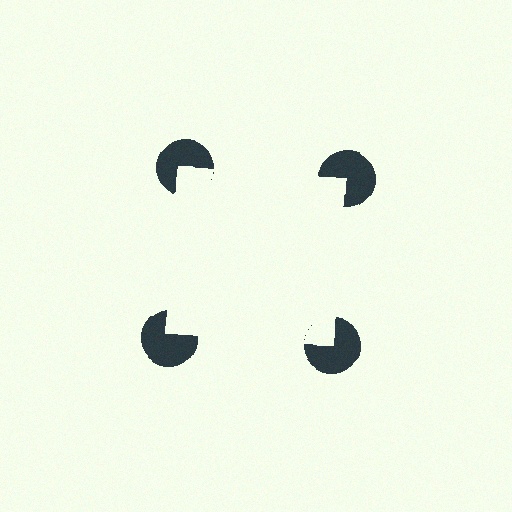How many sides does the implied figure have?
4 sides.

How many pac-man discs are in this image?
There are 4 — one at each vertex of the illusory square.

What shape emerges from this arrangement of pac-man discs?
An illusory square — its edges are inferred from the aligned wedge cuts in the pac-man discs, not physically drawn.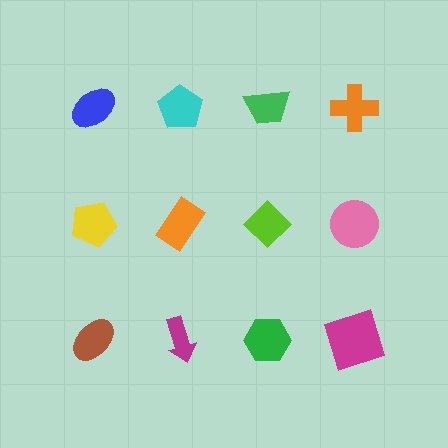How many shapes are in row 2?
4 shapes.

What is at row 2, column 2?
An orange rectangle.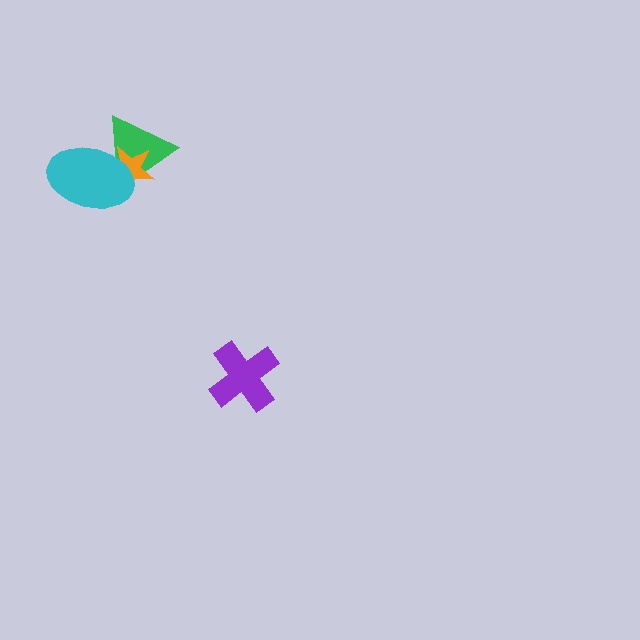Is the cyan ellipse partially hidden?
No, no other shape covers it.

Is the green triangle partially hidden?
Yes, it is partially covered by another shape.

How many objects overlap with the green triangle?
2 objects overlap with the green triangle.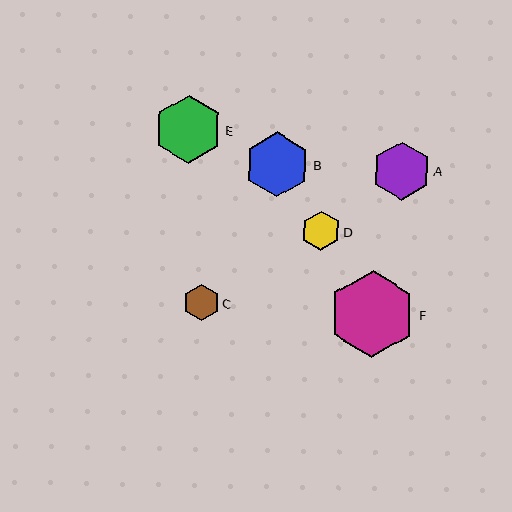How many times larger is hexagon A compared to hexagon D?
Hexagon A is approximately 1.5 times the size of hexagon D.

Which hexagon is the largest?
Hexagon F is the largest with a size of approximately 87 pixels.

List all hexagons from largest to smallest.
From largest to smallest: F, E, B, A, D, C.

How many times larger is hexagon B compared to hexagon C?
Hexagon B is approximately 1.8 times the size of hexagon C.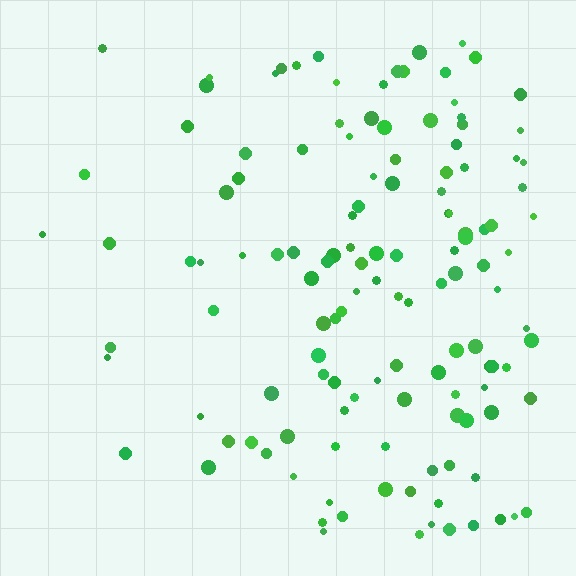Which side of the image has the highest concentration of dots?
The right.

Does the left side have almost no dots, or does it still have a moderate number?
Still a moderate number, just noticeably fewer than the right.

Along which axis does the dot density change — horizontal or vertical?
Horizontal.